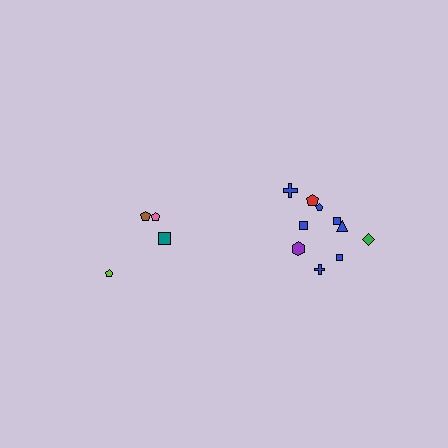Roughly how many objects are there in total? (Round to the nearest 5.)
Roughly 15 objects in total.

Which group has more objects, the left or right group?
The right group.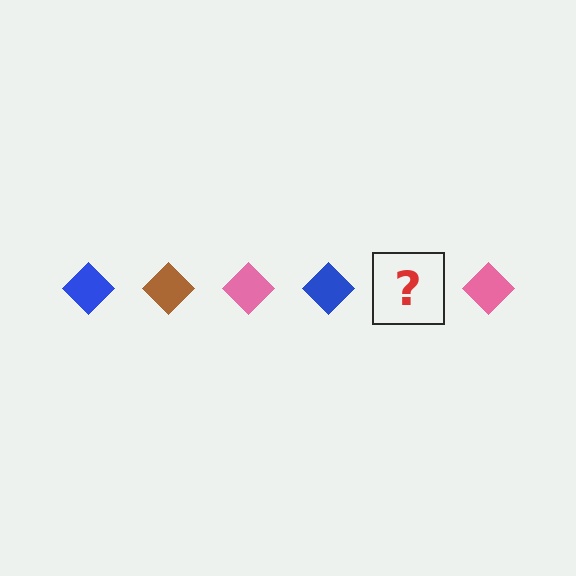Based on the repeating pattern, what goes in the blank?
The blank should be a brown diamond.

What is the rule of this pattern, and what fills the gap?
The rule is that the pattern cycles through blue, brown, pink diamonds. The gap should be filled with a brown diamond.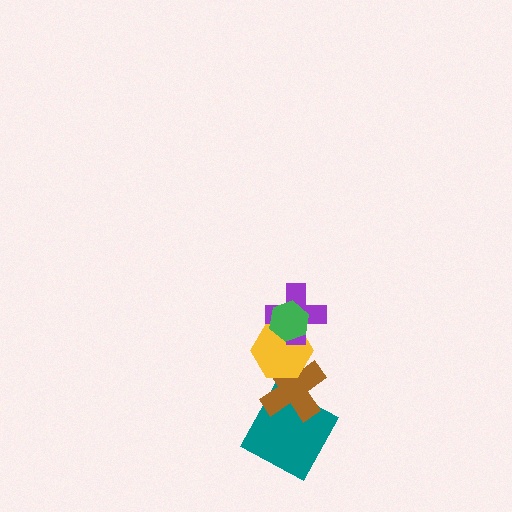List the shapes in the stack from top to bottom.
From top to bottom: the green hexagon, the purple cross, the yellow hexagon, the brown cross, the teal square.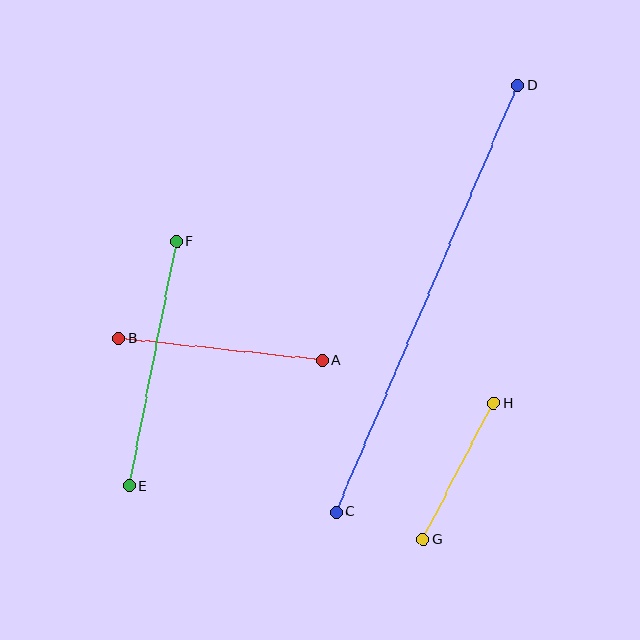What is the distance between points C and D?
The distance is approximately 464 pixels.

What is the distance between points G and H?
The distance is approximately 153 pixels.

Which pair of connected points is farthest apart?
Points C and D are farthest apart.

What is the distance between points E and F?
The distance is approximately 249 pixels.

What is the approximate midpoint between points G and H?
The midpoint is at approximately (458, 471) pixels.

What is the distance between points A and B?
The distance is approximately 204 pixels.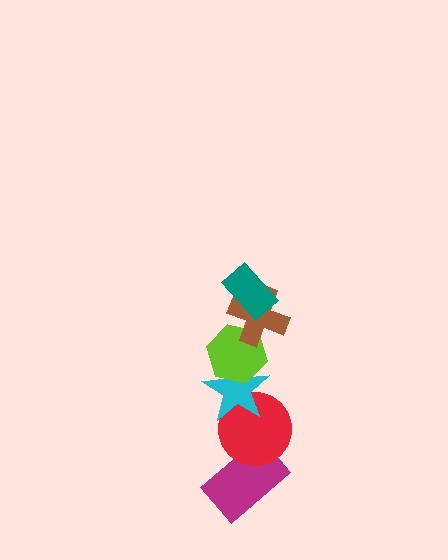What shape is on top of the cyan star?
The lime hexagon is on top of the cyan star.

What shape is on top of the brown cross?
The teal rectangle is on top of the brown cross.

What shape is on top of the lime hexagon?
The brown cross is on top of the lime hexagon.